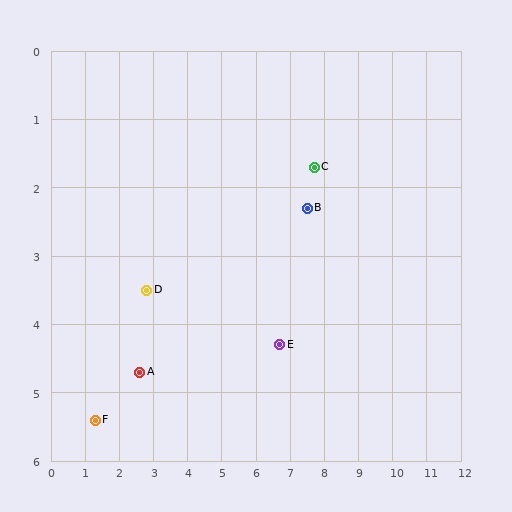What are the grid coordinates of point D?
Point D is at approximately (2.8, 3.5).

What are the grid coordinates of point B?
Point B is at approximately (7.5, 2.3).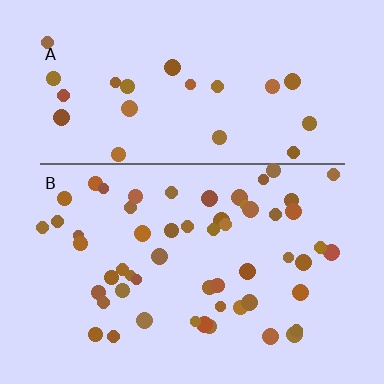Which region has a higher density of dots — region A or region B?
B (the bottom).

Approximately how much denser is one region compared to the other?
Approximately 2.4× — region B over region A.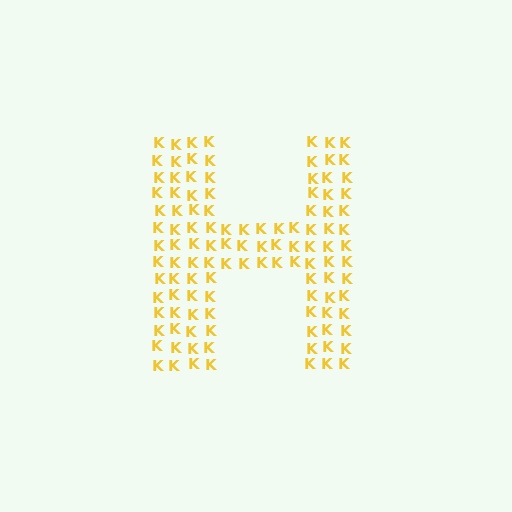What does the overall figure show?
The overall figure shows the letter H.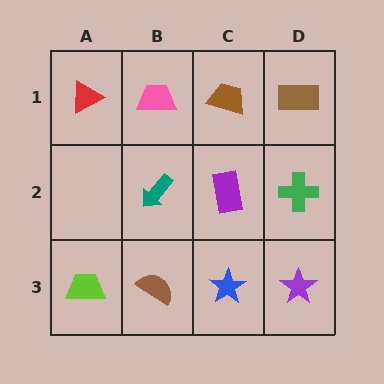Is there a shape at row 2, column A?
No, that cell is empty.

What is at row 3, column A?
A lime trapezoid.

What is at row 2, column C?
A purple rectangle.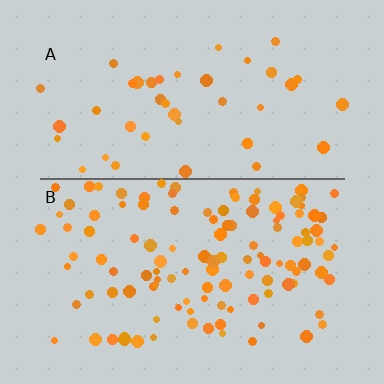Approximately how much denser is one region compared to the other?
Approximately 2.9× — region B over region A.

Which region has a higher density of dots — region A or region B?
B (the bottom).